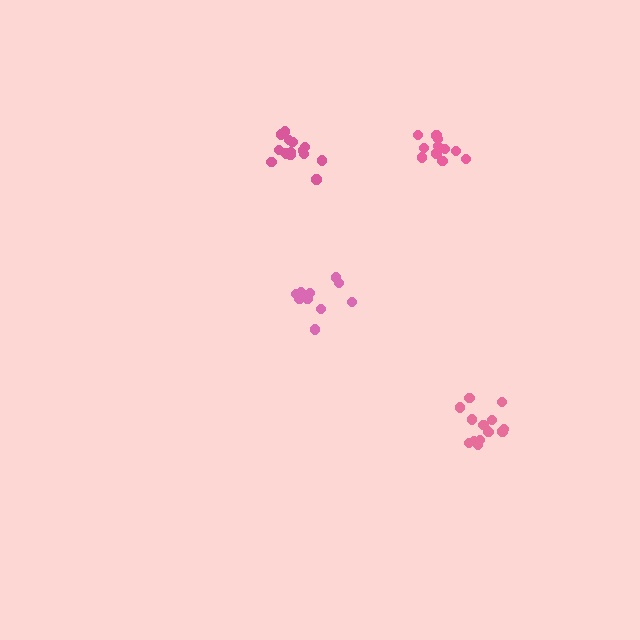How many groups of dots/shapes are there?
There are 4 groups.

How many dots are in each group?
Group 1: 11 dots, Group 2: 11 dots, Group 3: 14 dots, Group 4: 14 dots (50 total).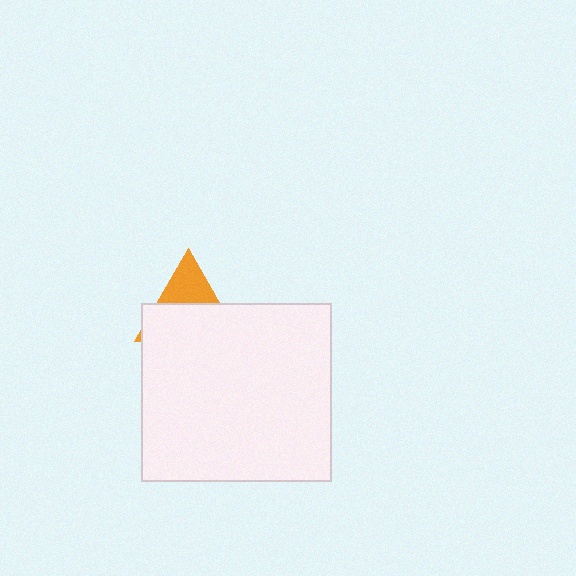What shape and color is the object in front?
The object in front is a white rectangle.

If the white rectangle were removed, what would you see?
You would see the complete orange triangle.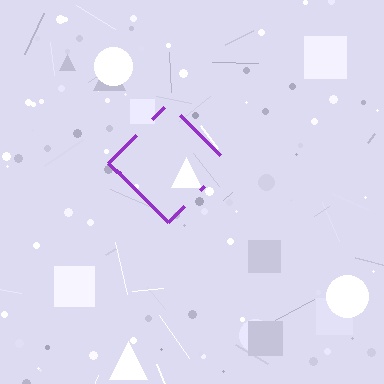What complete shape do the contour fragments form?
The contour fragments form a diamond.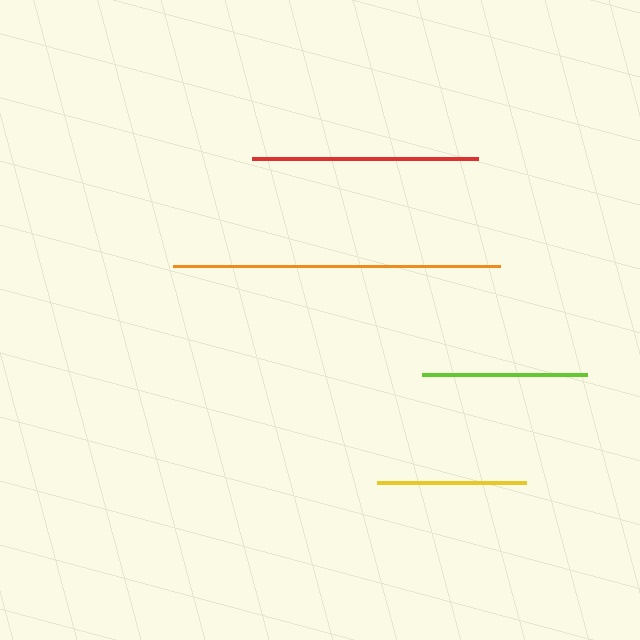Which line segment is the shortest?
The yellow line is the shortest at approximately 149 pixels.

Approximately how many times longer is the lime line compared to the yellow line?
The lime line is approximately 1.1 times the length of the yellow line.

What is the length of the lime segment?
The lime segment is approximately 165 pixels long.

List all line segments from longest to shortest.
From longest to shortest: orange, red, lime, yellow.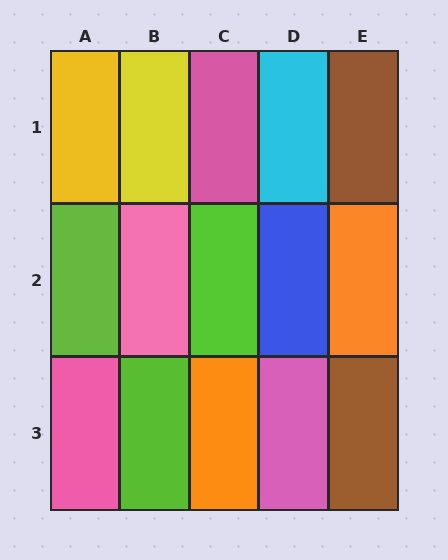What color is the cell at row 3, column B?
Lime.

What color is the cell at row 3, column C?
Orange.